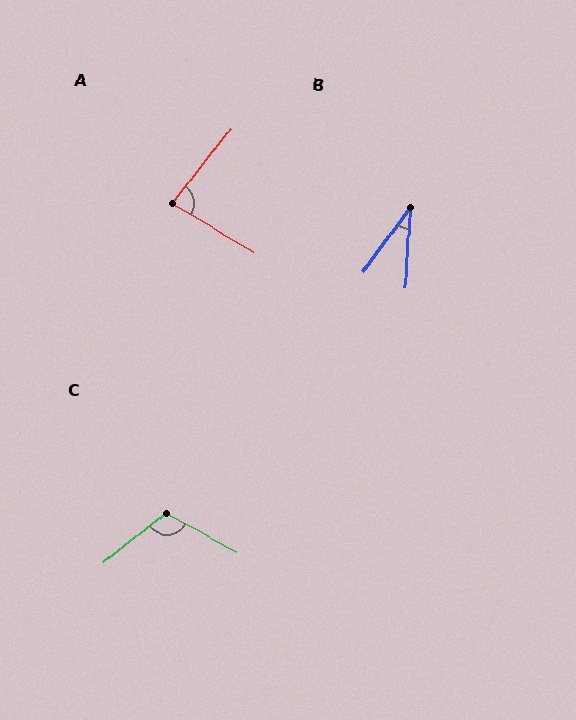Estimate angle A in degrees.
Approximately 83 degrees.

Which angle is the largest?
C, at approximately 113 degrees.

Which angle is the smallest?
B, at approximately 33 degrees.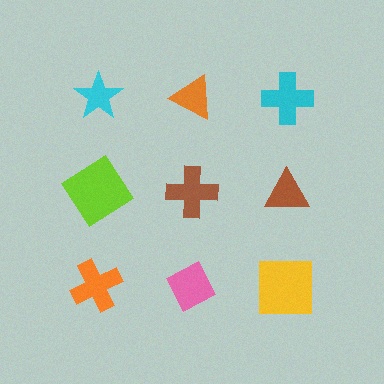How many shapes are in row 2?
3 shapes.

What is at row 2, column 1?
A lime diamond.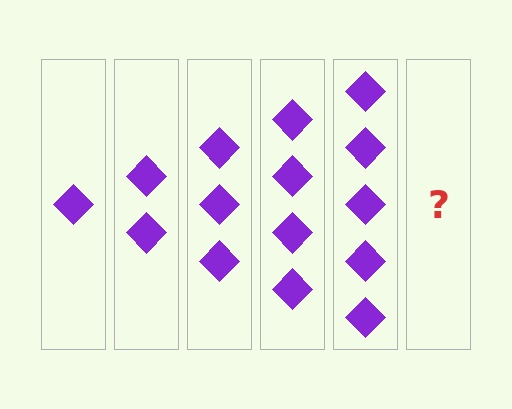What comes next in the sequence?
The next element should be 6 diamonds.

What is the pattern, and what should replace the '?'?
The pattern is that each step adds one more diamond. The '?' should be 6 diamonds.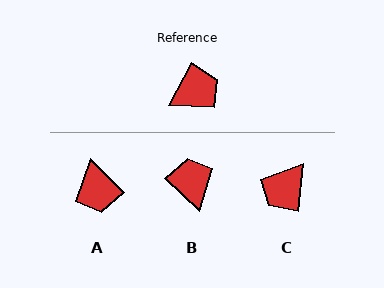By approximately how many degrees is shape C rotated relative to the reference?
Approximately 157 degrees clockwise.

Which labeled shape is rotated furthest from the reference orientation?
C, about 157 degrees away.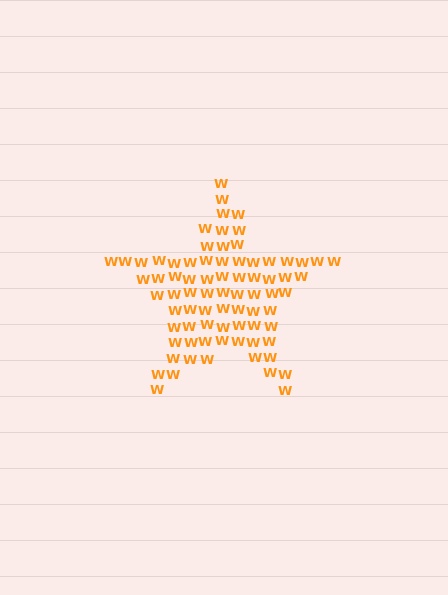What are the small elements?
The small elements are letter W's.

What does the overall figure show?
The overall figure shows a star.